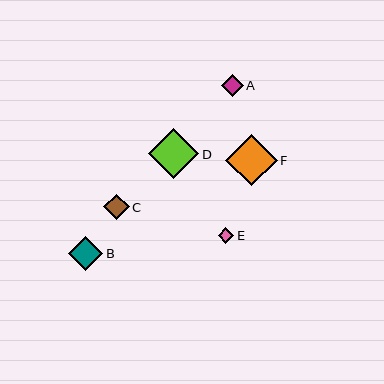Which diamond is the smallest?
Diamond E is the smallest with a size of approximately 16 pixels.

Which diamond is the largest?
Diamond F is the largest with a size of approximately 51 pixels.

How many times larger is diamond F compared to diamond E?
Diamond F is approximately 3.3 times the size of diamond E.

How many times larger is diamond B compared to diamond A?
Diamond B is approximately 1.5 times the size of diamond A.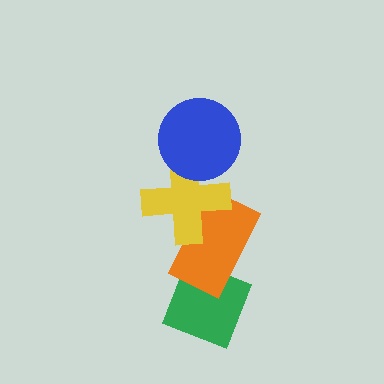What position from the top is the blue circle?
The blue circle is 1st from the top.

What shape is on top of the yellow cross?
The blue circle is on top of the yellow cross.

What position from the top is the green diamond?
The green diamond is 4th from the top.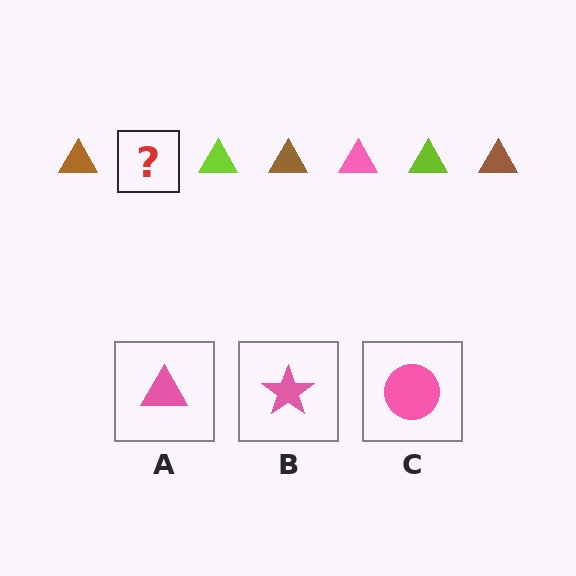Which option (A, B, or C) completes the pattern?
A.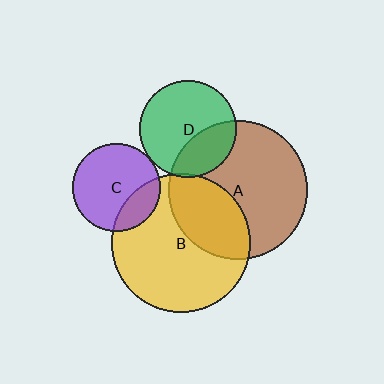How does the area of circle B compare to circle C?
Approximately 2.5 times.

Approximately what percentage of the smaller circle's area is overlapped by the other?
Approximately 35%.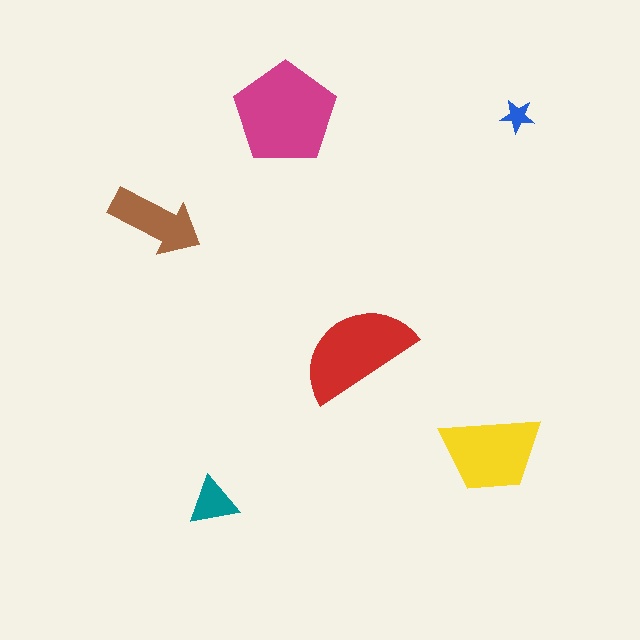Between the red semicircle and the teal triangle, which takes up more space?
The red semicircle.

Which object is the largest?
The magenta pentagon.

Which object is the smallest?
The blue star.